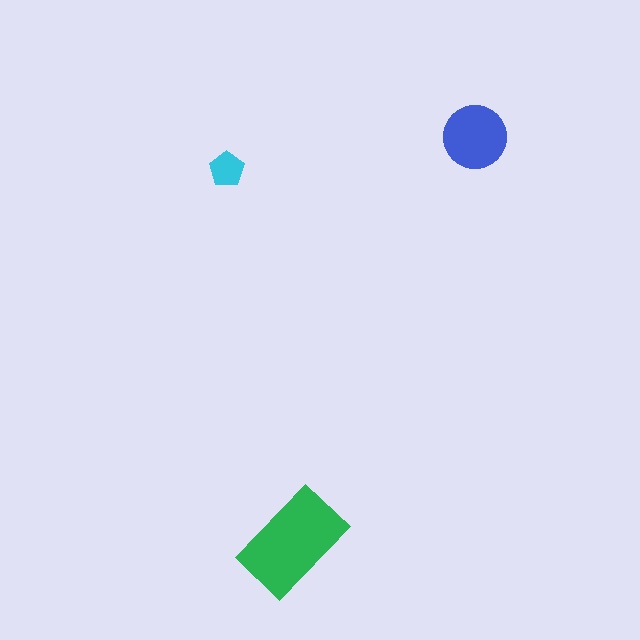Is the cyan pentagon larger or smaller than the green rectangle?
Smaller.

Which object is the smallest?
The cyan pentagon.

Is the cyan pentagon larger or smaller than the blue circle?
Smaller.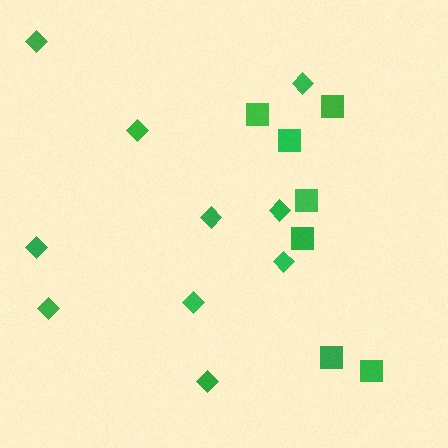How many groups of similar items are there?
There are 2 groups: one group of diamonds (10) and one group of squares (7).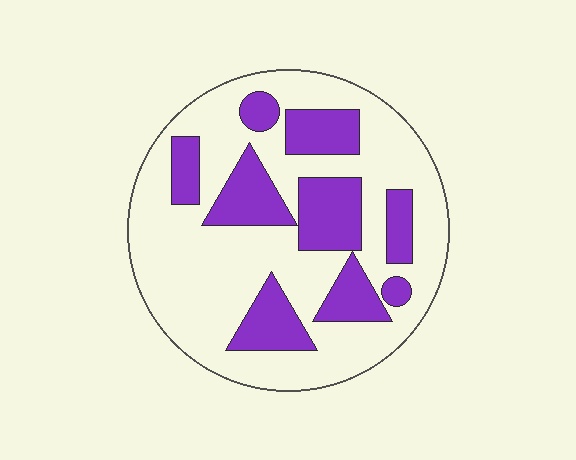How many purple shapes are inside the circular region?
9.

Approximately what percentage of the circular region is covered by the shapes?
Approximately 30%.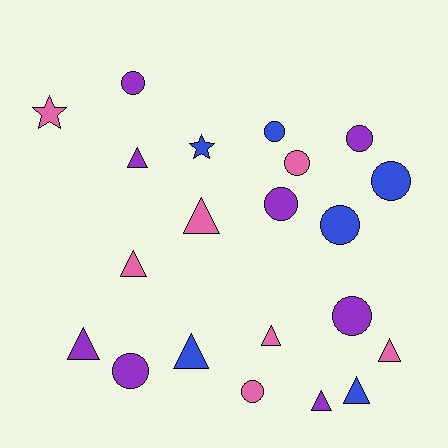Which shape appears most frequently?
Circle, with 10 objects.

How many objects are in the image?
There are 21 objects.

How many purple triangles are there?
There are 3 purple triangles.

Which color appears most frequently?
Purple, with 8 objects.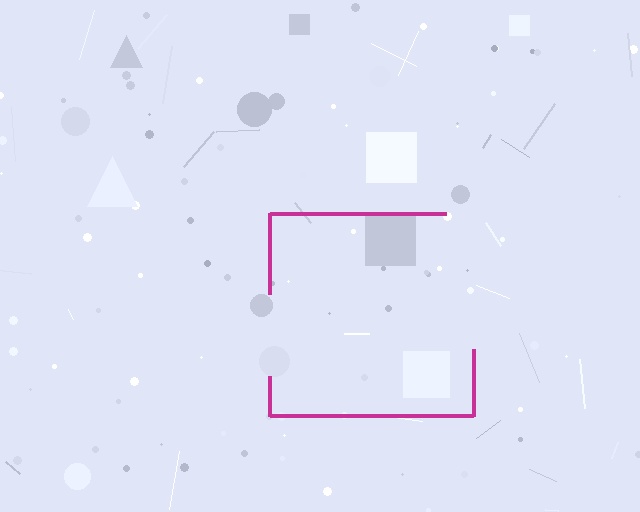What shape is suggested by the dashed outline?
The dashed outline suggests a square.